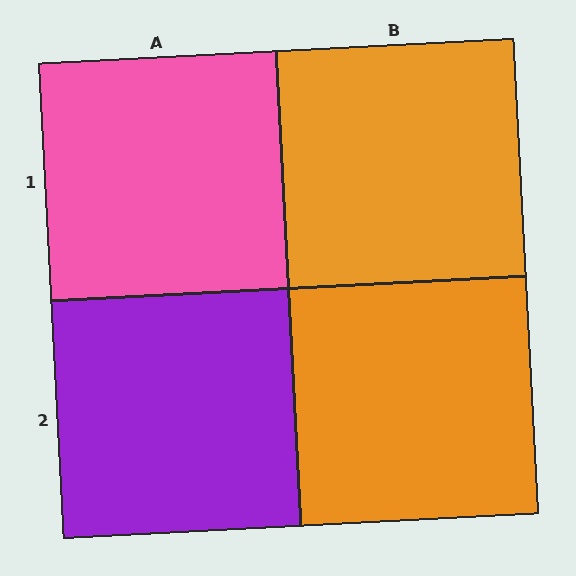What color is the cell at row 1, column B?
Orange.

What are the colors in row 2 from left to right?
Purple, orange.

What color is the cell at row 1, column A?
Pink.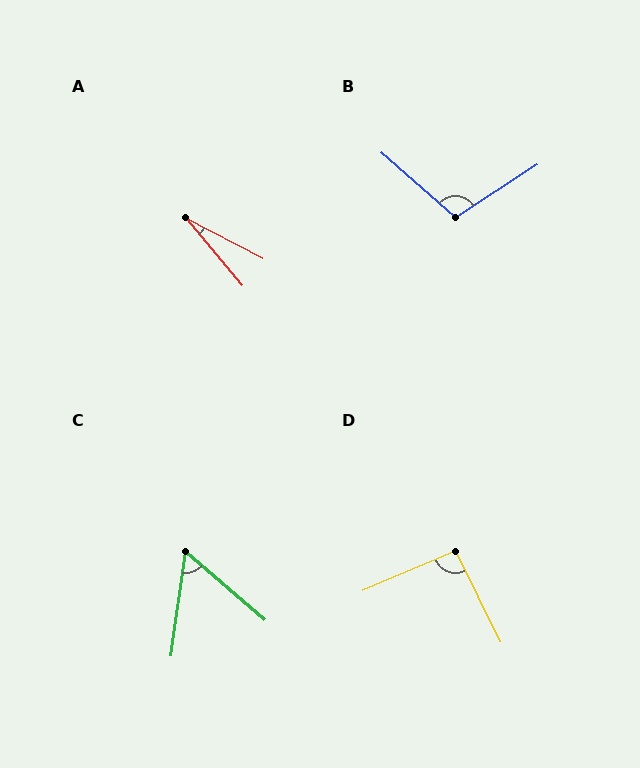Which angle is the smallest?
A, at approximately 22 degrees.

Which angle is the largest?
B, at approximately 106 degrees.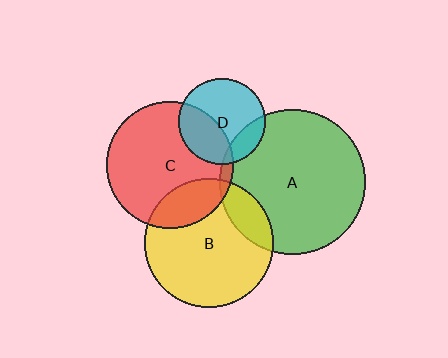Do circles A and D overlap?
Yes.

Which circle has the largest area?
Circle A (green).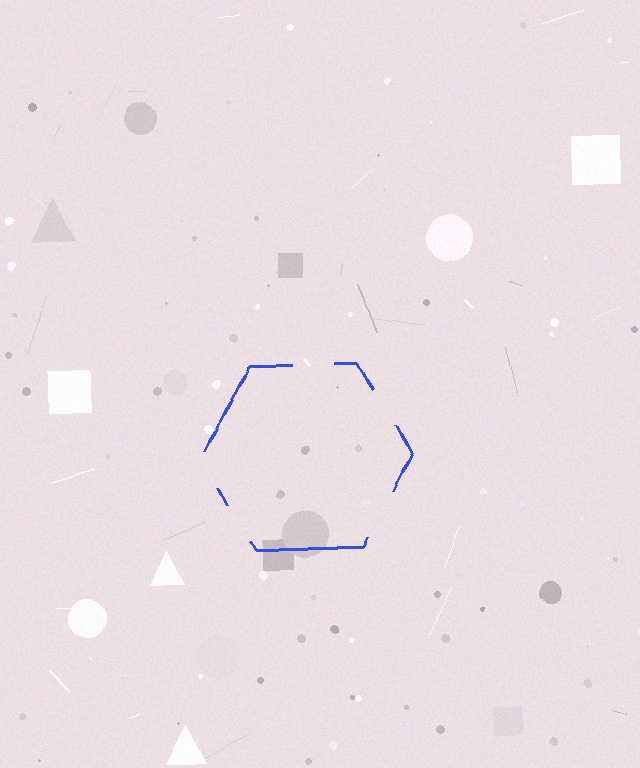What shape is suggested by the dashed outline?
The dashed outline suggests a hexagon.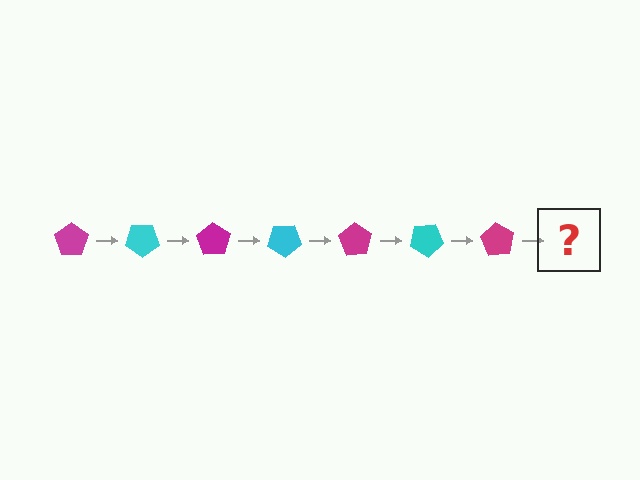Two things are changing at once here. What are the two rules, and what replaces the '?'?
The two rules are that it rotates 35 degrees each step and the color cycles through magenta and cyan. The '?' should be a cyan pentagon, rotated 245 degrees from the start.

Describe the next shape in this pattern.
It should be a cyan pentagon, rotated 245 degrees from the start.